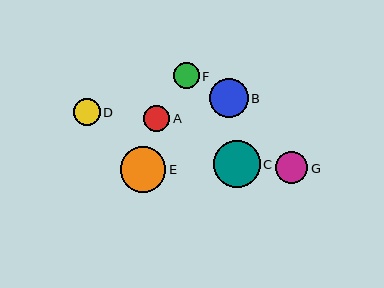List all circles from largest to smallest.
From largest to smallest: C, E, B, G, D, A, F.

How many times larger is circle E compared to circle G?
Circle E is approximately 1.4 times the size of circle G.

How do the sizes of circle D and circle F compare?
Circle D and circle F are approximately the same size.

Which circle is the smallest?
Circle F is the smallest with a size of approximately 26 pixels.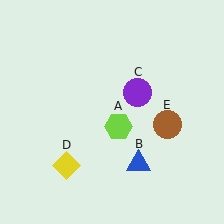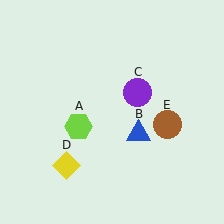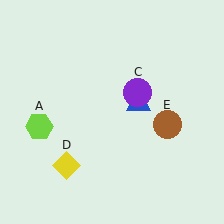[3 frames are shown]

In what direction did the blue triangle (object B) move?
The blue triangle (object B) moved up.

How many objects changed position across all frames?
2 objects changed position: lime hexagon (object A), blue triangle (object B).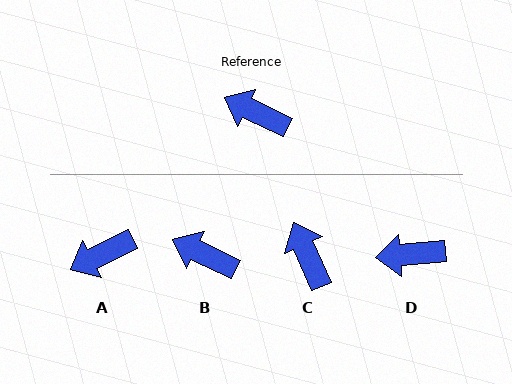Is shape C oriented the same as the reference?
No, it is off by about 41 degrees.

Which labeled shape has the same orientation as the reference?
B.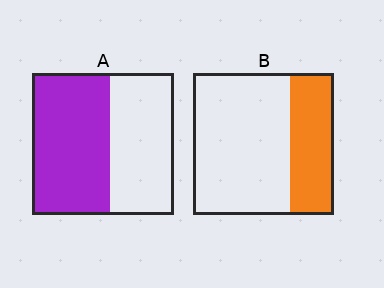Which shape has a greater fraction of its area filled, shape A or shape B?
Shape A.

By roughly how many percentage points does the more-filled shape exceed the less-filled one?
By roughly 25 percentage points (A over B).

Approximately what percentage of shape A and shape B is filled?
A is approximately 55% and B is approximately 30%.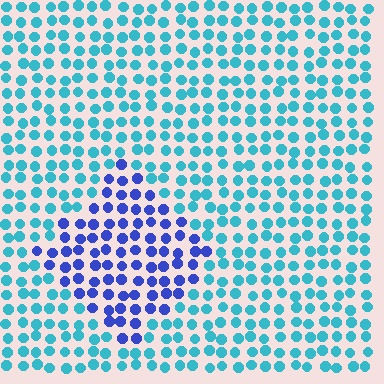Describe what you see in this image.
The image is filled with small cyan elements in a uniform arrangement. A diamond-shaped region is visible where the elements are tinted to a slightly different hue, forming a subtle color boundary.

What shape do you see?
I see a diamond.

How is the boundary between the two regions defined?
The boundary is defined purely by a slight shift in hue (about 47 degrees). Spacing, size, and orientation are identical on both sides.